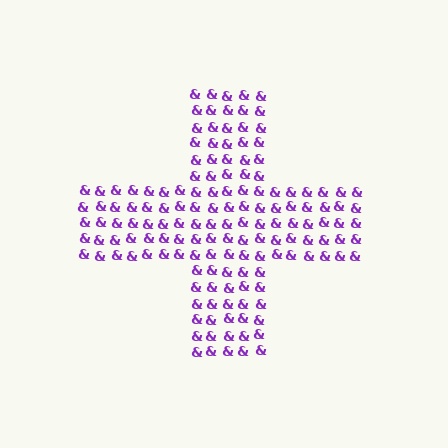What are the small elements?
The small elements are ampersands.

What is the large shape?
The large shape is a cross.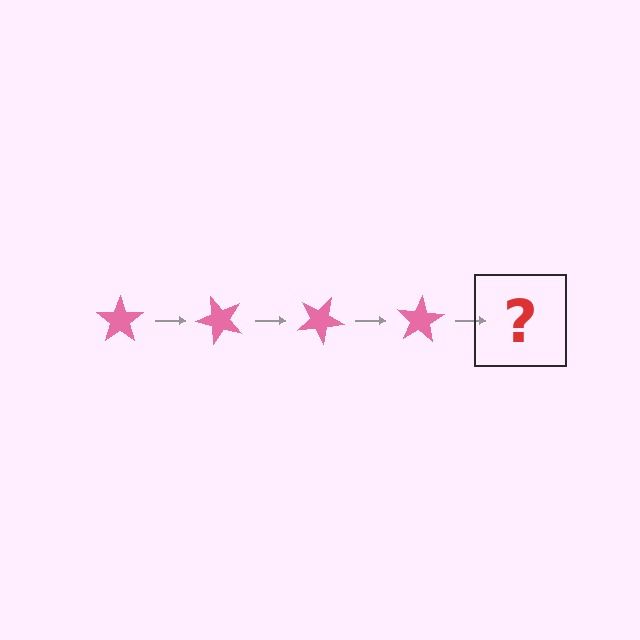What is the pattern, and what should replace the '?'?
The pattern is that the star rotates 50 degrees each step. The '?' should be a pink star rotated 200 degrees.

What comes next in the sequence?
The next element should be a pink star rotated 200 degrees.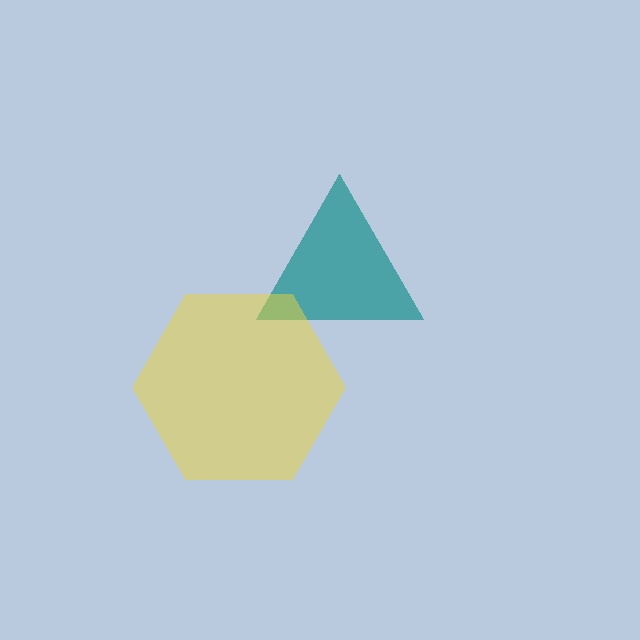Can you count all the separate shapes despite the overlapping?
Yes, there are 2 separate shapes.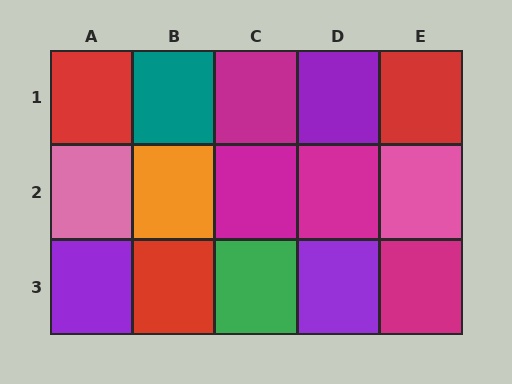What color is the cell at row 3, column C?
Green.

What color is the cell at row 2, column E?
Pink.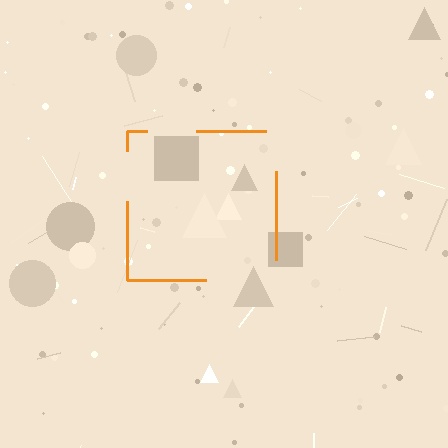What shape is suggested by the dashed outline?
The dashed outline suggests a square.